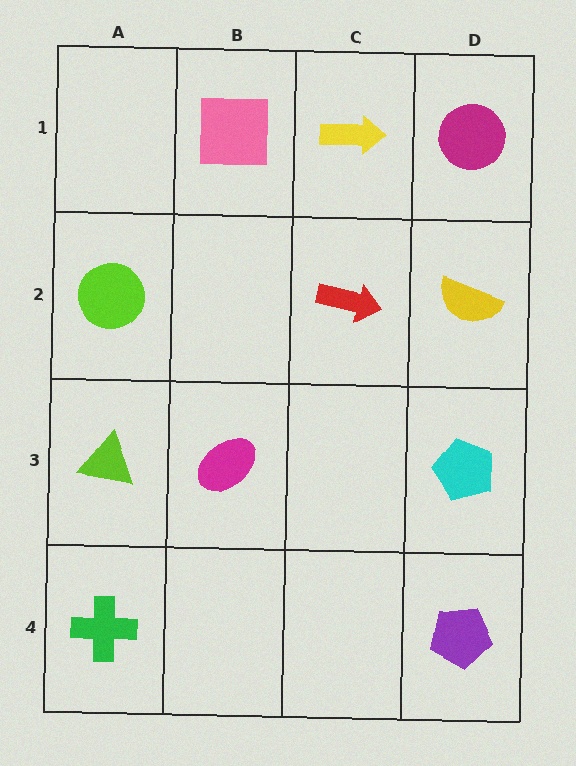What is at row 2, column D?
A yellow semicircle.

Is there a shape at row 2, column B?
No, that cell is empty.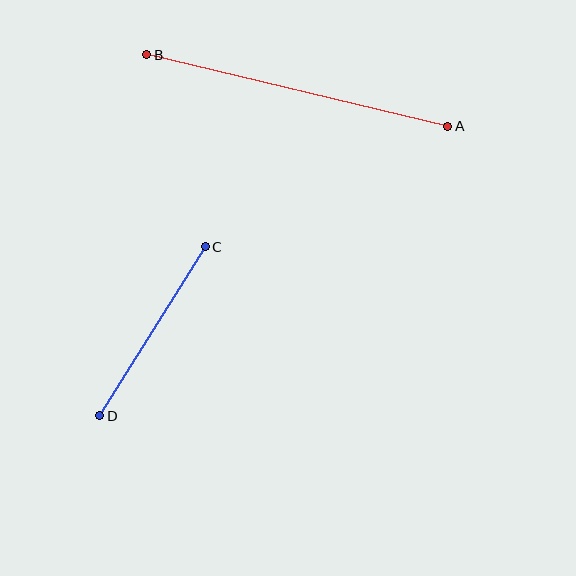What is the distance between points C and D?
The distance is approximately 199 pixels.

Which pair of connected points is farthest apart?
Points A and B are farthest apart.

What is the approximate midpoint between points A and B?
The midpoint is at approximately (297, 90) pixels.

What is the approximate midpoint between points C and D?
The midpoint is at approximately (152, 331) pixels.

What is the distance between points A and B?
The distance is approximately 309 pixels.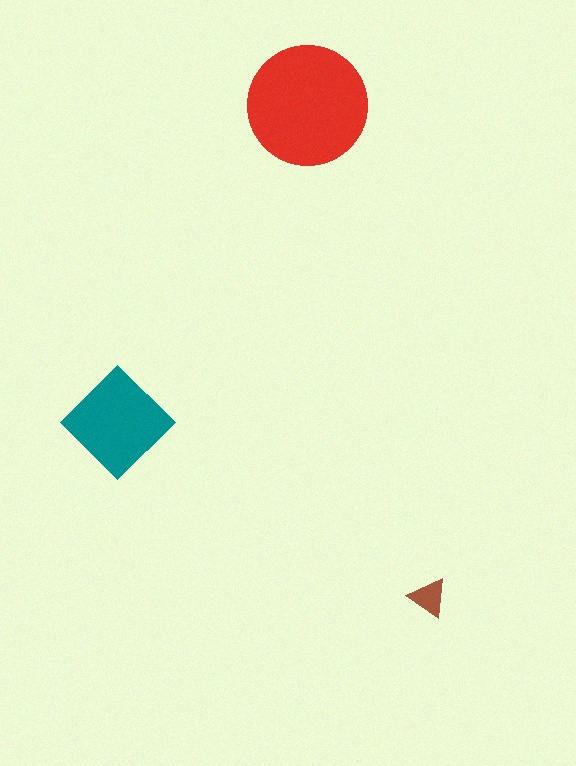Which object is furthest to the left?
The teal diamond is leftmost.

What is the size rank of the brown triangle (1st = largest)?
3rd.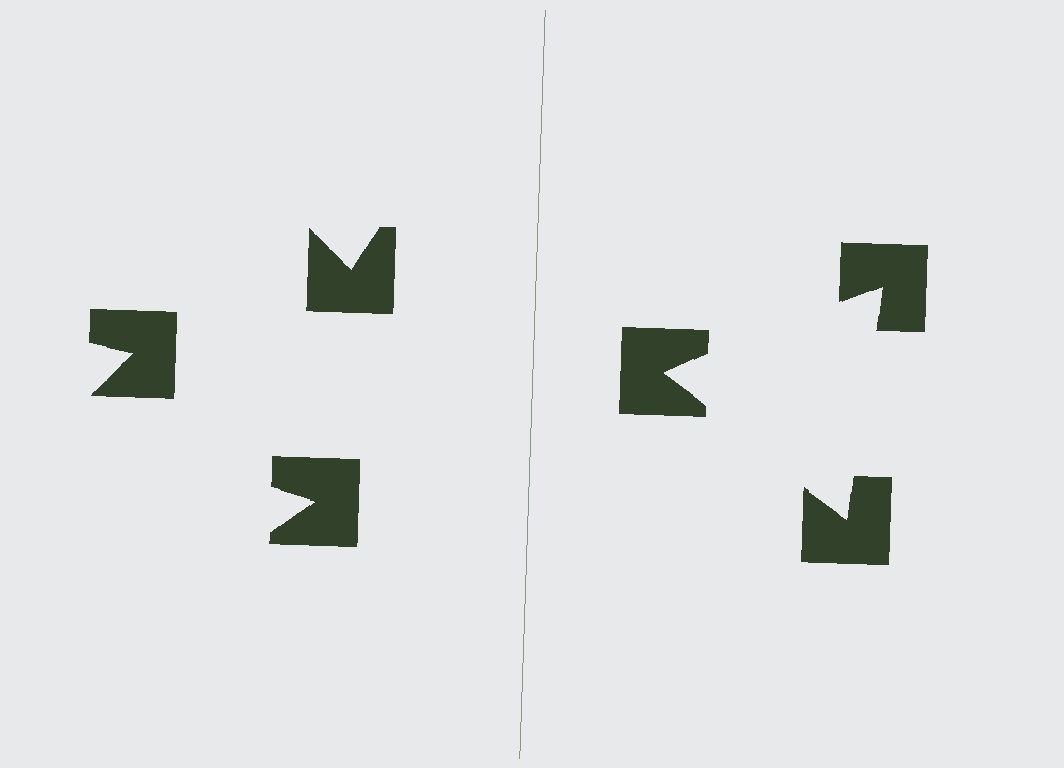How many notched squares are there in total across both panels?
6 — 3 on each side.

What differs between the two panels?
The notched squares are positioned identically on both sides; only the wedge orientations differ. On the right they align to a triangle; on the left they are misaligned.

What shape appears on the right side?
An illusory triangle.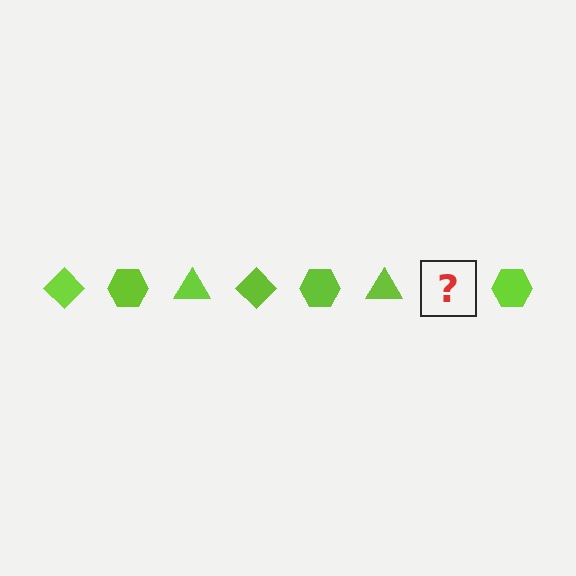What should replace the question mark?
The question mark should be replaced with a lime diamond.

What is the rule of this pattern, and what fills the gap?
The rule is that the pattern cycles through diamond, hexagon, triangle shapes in lime. The gap should be filled with a lime diamond.